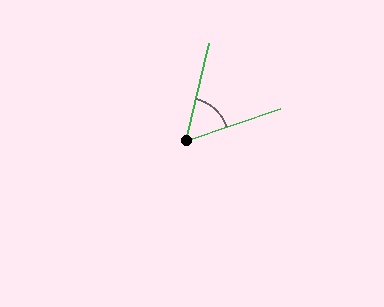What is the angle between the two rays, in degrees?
Approximately 58 degrees.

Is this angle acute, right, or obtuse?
It is acute.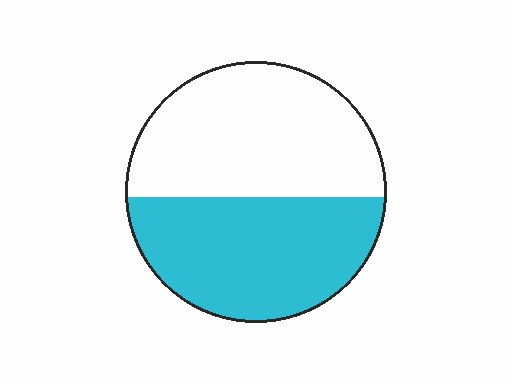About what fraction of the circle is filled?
About one half (1/2).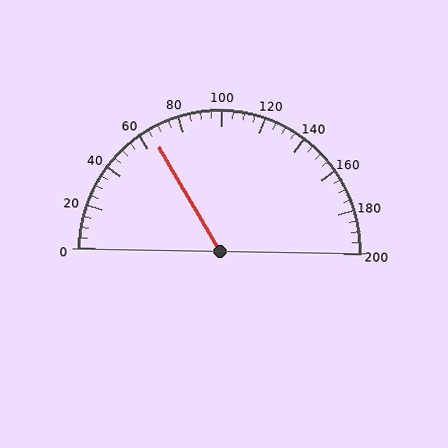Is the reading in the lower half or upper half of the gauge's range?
The reading is in the lower half of the range (0 to 200).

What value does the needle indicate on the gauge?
The needle indicates approximately 65.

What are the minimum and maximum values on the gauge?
The gauge ranges from 0 to 200.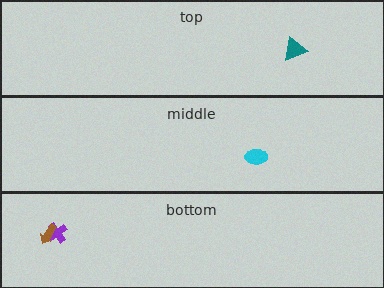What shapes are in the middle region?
The cyan ellipse.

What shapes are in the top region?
The teal triangle.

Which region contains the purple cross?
The bottom region.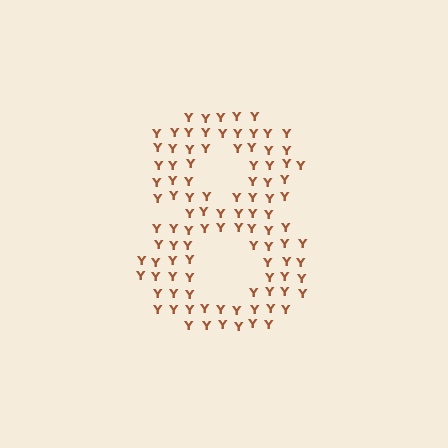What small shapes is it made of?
It is made of small letter Y's.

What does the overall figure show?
The overall figure shows the digit 8.